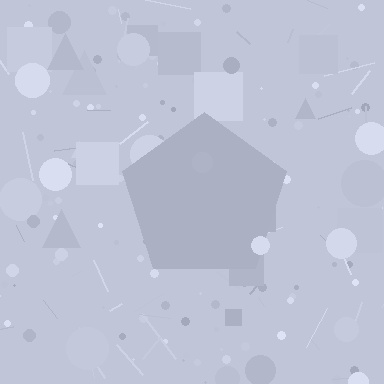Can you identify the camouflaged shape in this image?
The camouflaged shape is a pentagon.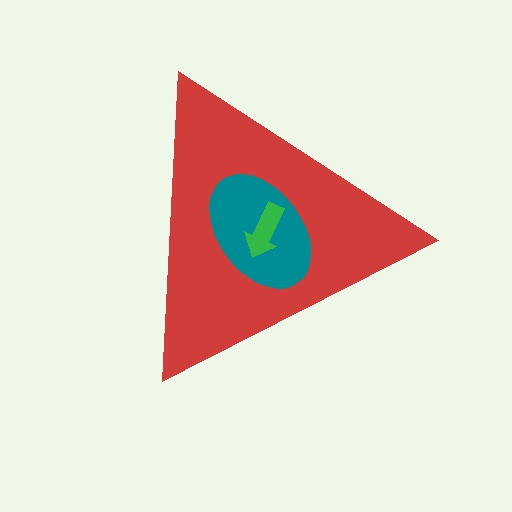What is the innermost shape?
The green arrow.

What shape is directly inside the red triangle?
The teal ellipse.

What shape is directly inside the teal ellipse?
The green arrow.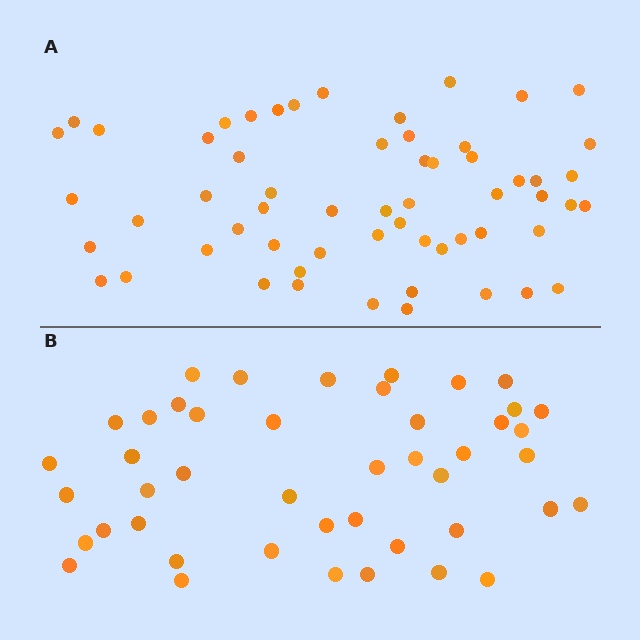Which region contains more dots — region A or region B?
Region A (the top region) has more dots.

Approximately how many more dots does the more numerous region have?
Region A has approximately 15 more dots than region B.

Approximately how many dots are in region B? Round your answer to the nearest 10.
About 40 dots. (The exact count is 45, which rounds to 40.)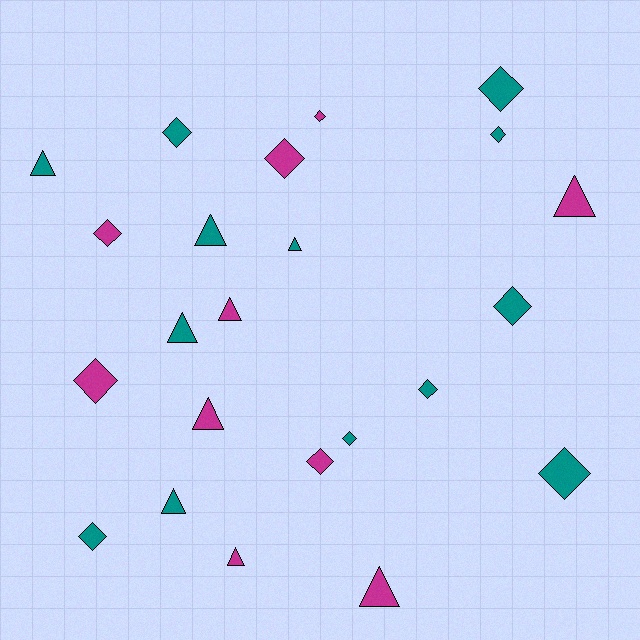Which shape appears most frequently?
Diamond, with 13 objects.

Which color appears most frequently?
Teal, with 13 objects.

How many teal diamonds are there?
There are 8 teal diamonds.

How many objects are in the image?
There are 23 objects.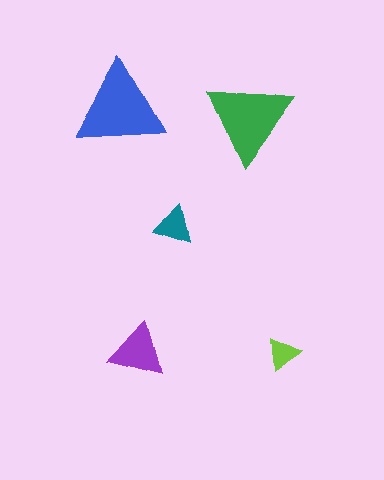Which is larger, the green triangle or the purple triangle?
The green one.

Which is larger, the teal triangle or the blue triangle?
The blue one.